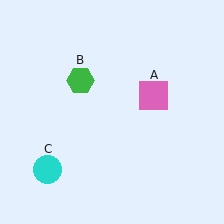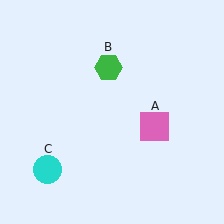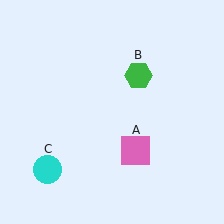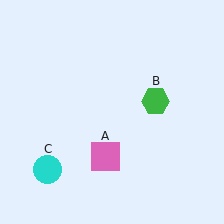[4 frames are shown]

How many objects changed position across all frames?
2 objects changed position: pink square (object A), green hexagon (object B).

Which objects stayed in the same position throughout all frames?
Cyan circle (object C) remained stationary.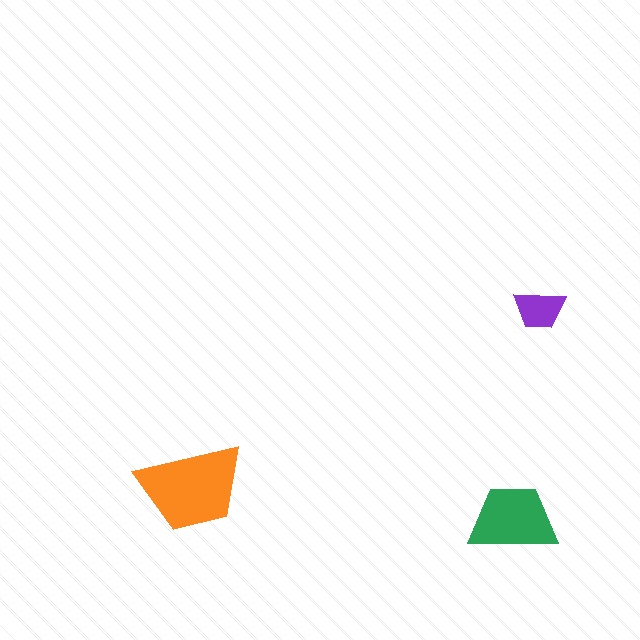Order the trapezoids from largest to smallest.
the orange one, the green one, the purple one.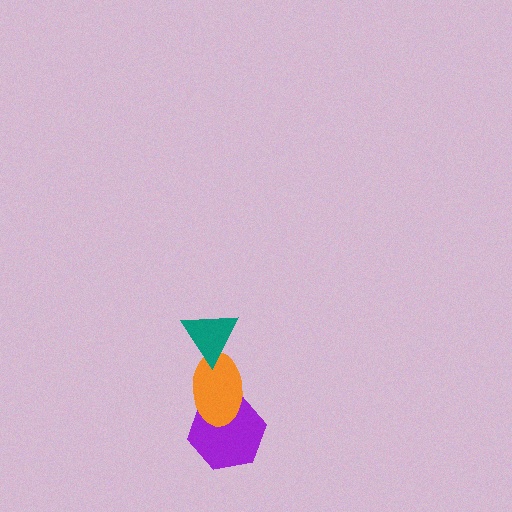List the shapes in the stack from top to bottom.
From top to bottom: the teal triangle, the orange ellipse, the purple hexagon.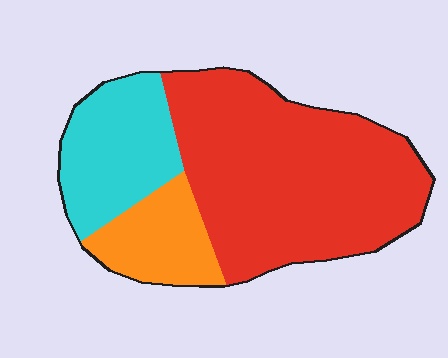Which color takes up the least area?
Orange, at roughly 15%.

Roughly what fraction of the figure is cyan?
Cyan covers roughly 25% of the figure.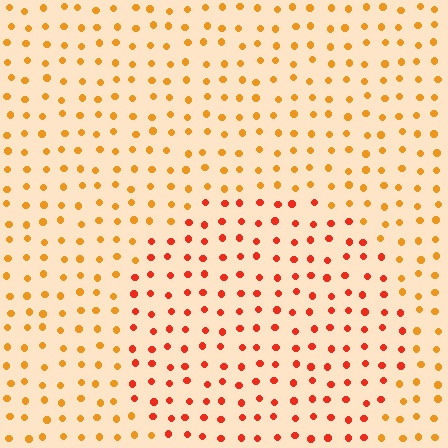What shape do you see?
I see a circle.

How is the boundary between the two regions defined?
The boundary is defined purely by a slight shift in hue (about 31 degrees). Spacing, size, and orientation are identical on both sides.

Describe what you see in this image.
The image is filled with small orange elements in a uniform arrangement. A circle-shaped region is visible where the elements are tinted to a slightly different hue, forming a subtle color boundary.